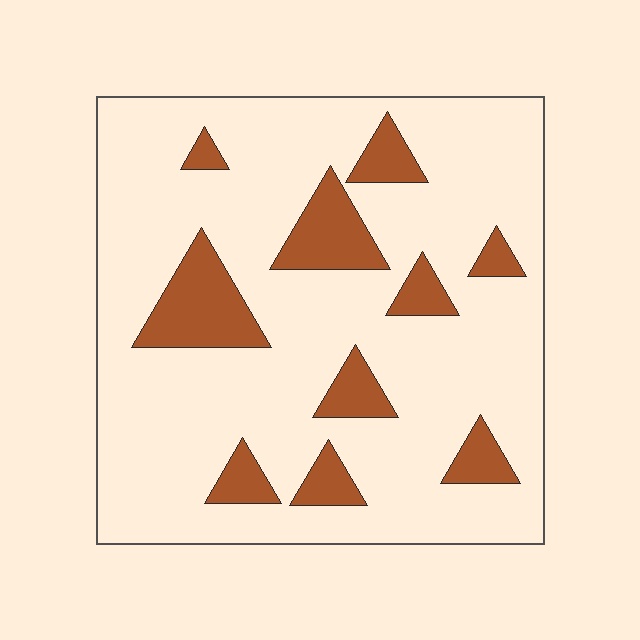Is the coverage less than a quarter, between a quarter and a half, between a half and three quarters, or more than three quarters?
Less than a quarter.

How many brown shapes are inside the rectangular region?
10.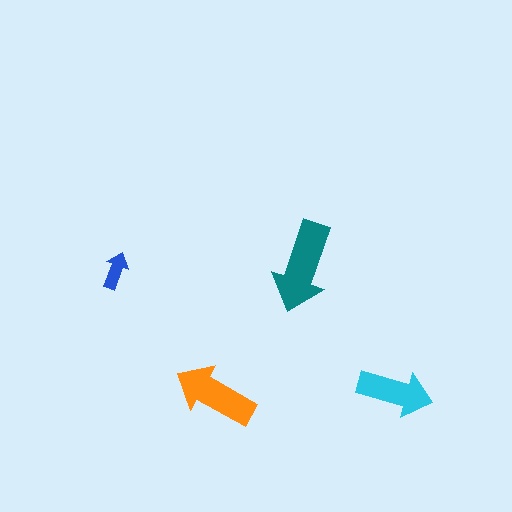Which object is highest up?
The teal arrow is topmost.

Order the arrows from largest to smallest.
the teal one, the orange one, the cyan one, the blue one.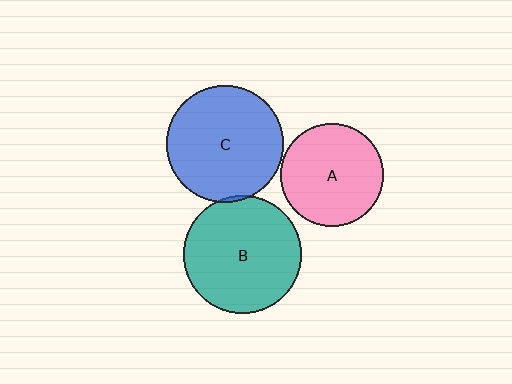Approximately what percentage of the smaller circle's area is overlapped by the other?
Approximately 5%.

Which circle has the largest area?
Circle B (teal).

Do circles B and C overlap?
Yes.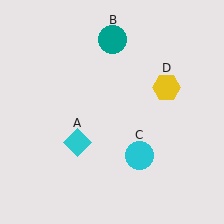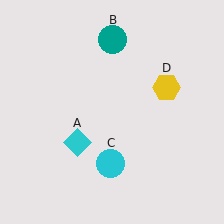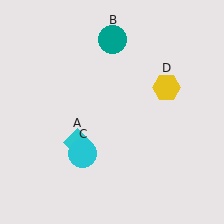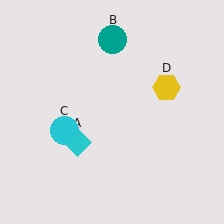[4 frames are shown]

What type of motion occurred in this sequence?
The cyan circle (object C) rotated clockwise around the center of the scene.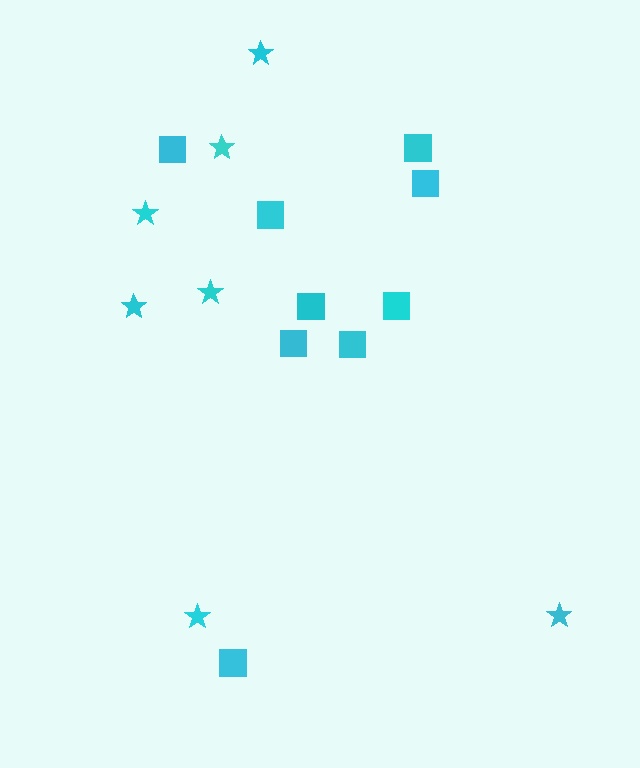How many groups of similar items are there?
There are 2 groups: one group of stars (7) and one group of squares (9).